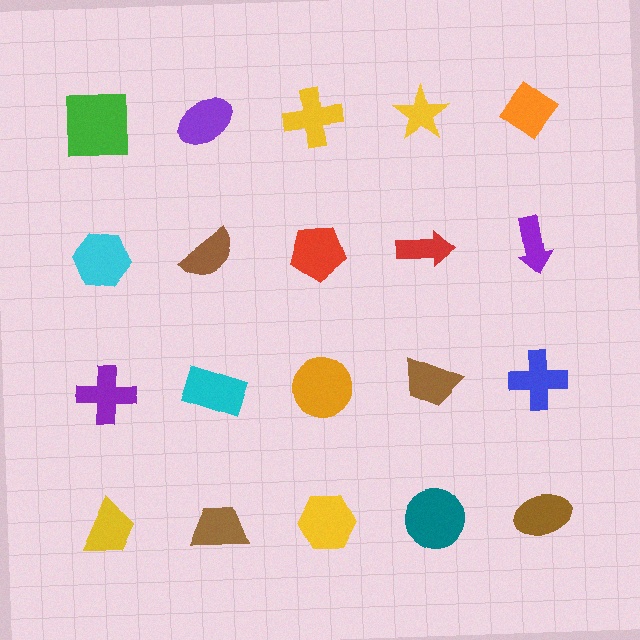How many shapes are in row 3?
5 shapes.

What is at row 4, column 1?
A yellow trapezoid.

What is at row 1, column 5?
An orange diamond.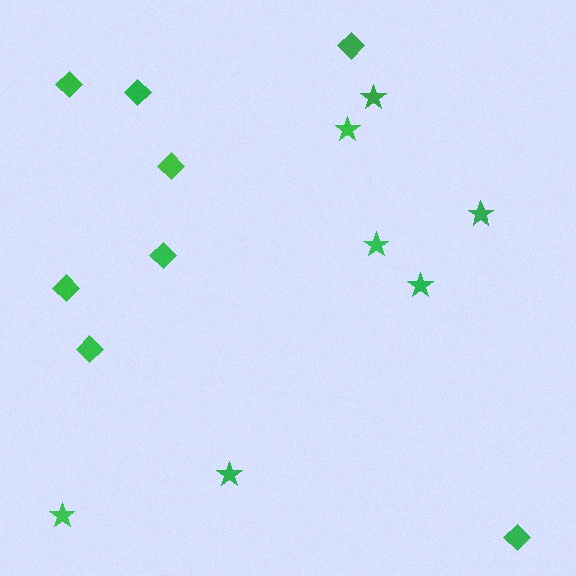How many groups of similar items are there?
There are 2 groups: one group of diamonds (8) and one group of stars (7).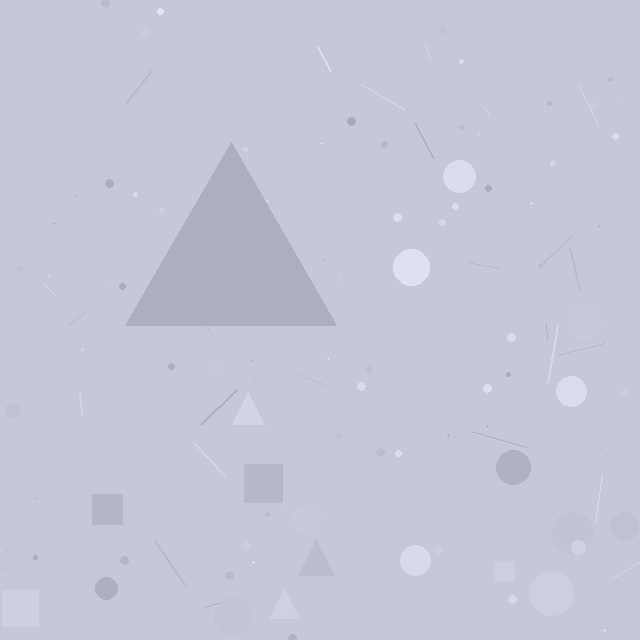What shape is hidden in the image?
A triangle is hidden in the image.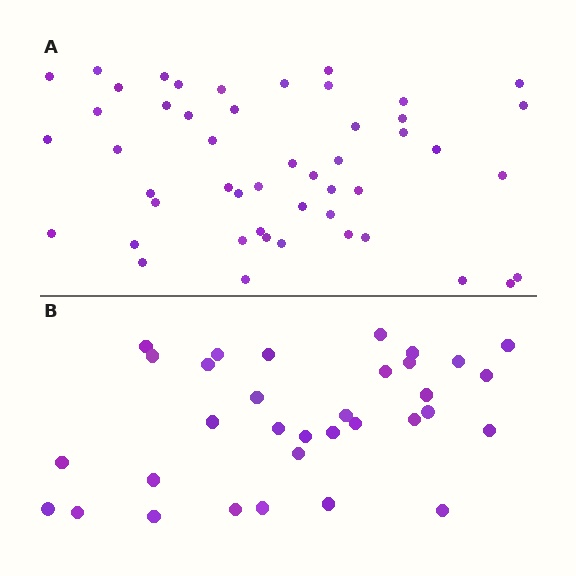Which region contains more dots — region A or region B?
Region A (the top region) has more dots.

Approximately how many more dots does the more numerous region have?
Region A has approximately 15 more dots than region B.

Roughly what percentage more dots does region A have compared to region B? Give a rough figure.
About 50% more.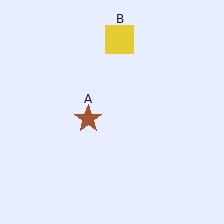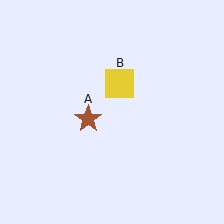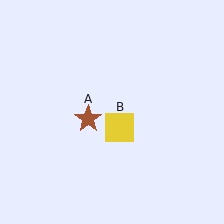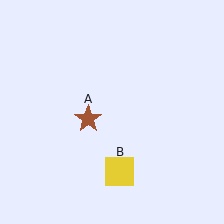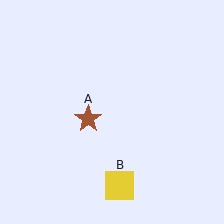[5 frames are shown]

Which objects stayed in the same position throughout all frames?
Brown star (object A) remained stationary.